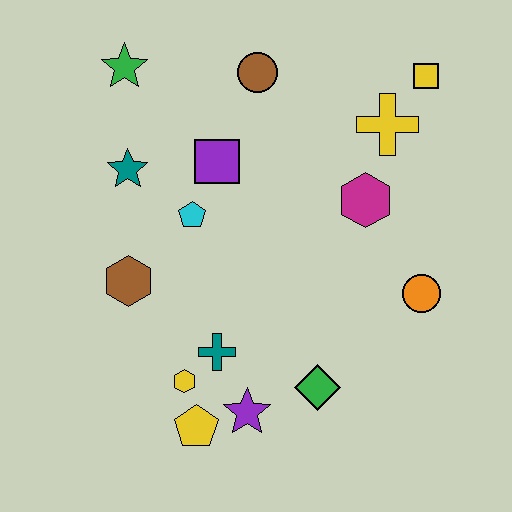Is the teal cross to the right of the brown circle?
No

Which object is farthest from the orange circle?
The green star is farthest from the orange circle.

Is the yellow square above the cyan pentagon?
Yes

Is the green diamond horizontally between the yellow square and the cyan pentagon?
Yes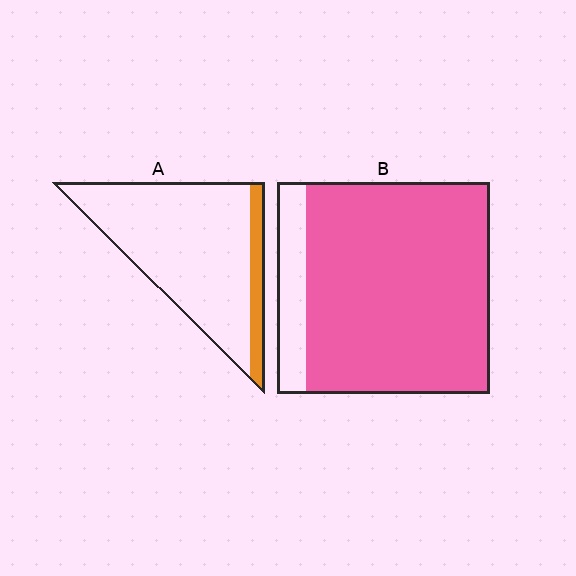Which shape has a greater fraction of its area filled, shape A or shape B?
Shape B.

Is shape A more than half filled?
No.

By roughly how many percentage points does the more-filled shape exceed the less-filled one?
By roughly 75 percentage points (B over A).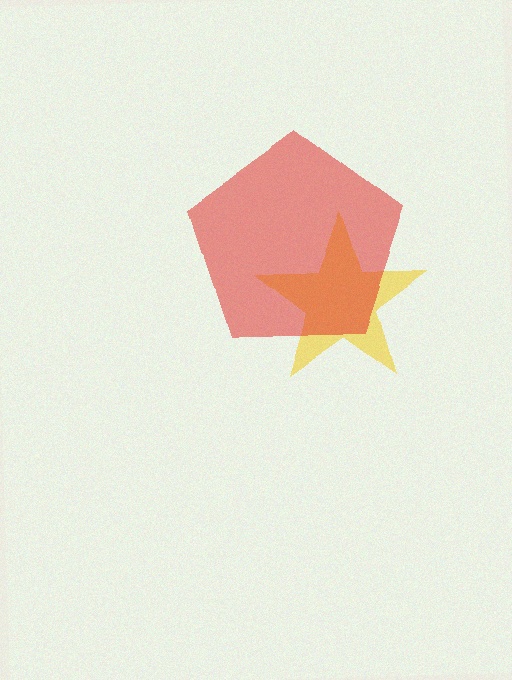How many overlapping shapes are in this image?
There are 2 overlapping shapes in the image.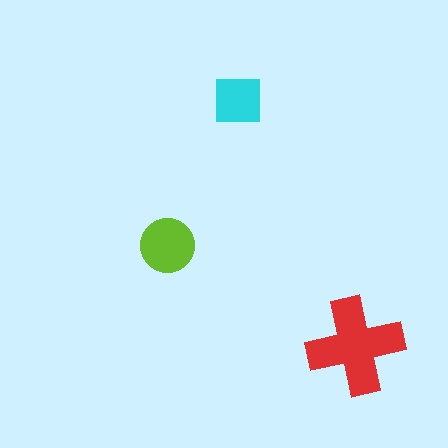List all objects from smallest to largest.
The cyan square, the lime circle, the red cross.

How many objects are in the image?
There are 3 objects in the image.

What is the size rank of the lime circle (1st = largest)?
2nd.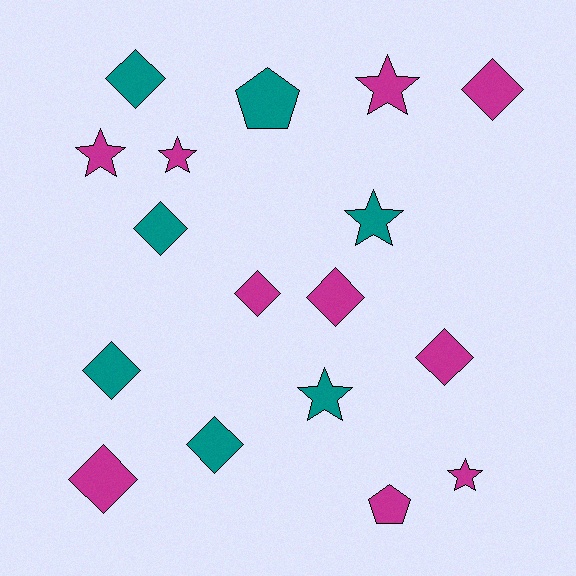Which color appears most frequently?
Magenta, with 10 objects.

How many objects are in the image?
There are 17 objects.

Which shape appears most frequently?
Diamond, with 9 objects.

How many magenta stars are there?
There are 4 magenta stars.